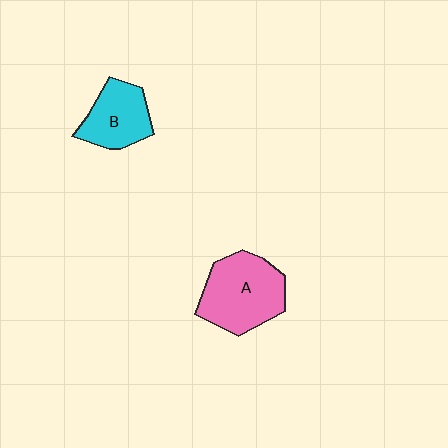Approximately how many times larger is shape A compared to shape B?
Approximately 1.4 times.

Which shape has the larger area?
Shape A (pink).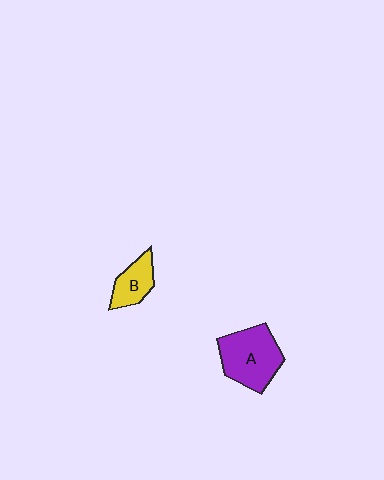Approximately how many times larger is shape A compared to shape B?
Approximately 1.9 times.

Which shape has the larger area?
Shape A (purple).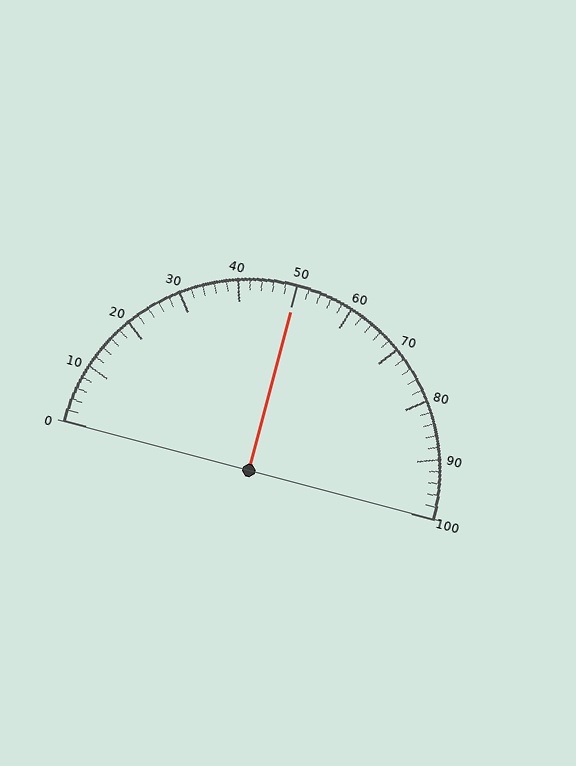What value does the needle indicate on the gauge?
The needle indicates approximately 50.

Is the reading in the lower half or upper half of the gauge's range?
The reading is in the upper half of the range (0 to 100).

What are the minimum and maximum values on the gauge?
The gauge ranges from 0 to 100.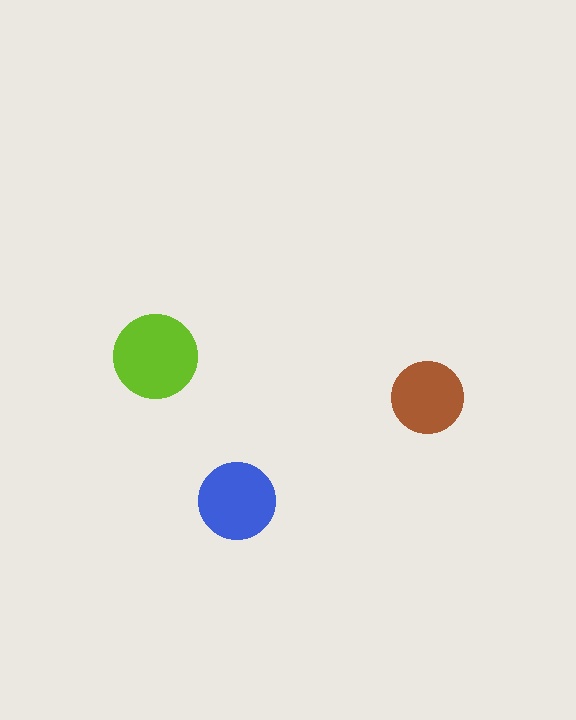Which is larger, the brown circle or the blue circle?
The blue one.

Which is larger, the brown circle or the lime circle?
The lime one.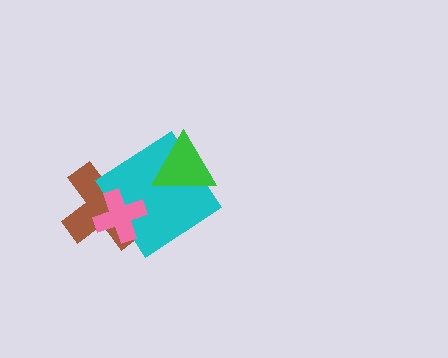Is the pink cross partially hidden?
No, no other shape covers it.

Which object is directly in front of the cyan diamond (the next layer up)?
The green triangle is directly in front of the cyan diamond.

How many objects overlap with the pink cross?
2 objects overlap with the pink cross.